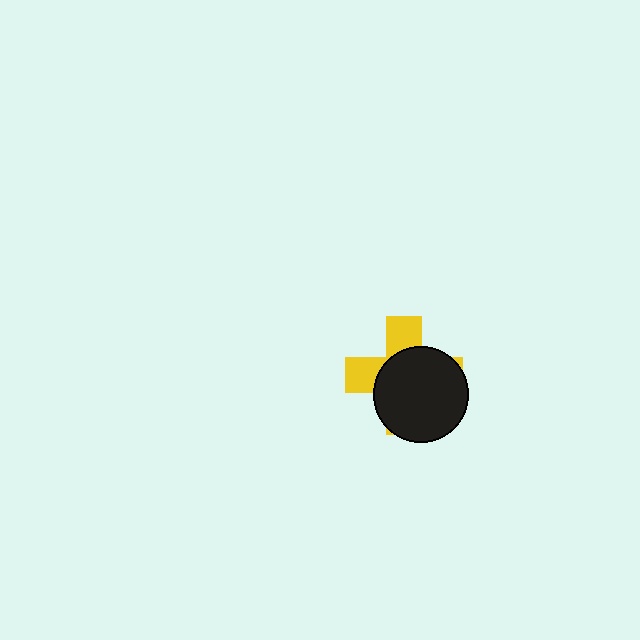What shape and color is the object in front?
The object in front is a black circle.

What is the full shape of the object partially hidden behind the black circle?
The partially hidden object is a yellow cross.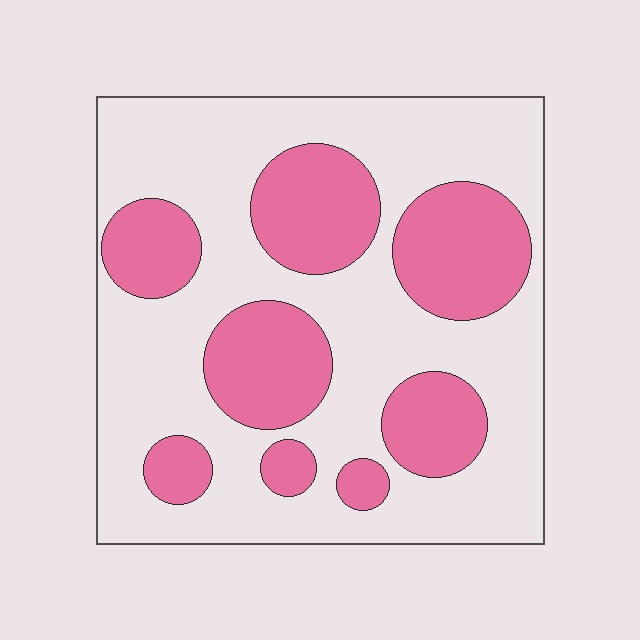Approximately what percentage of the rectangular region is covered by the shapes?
Approximately 35%.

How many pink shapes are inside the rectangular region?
8.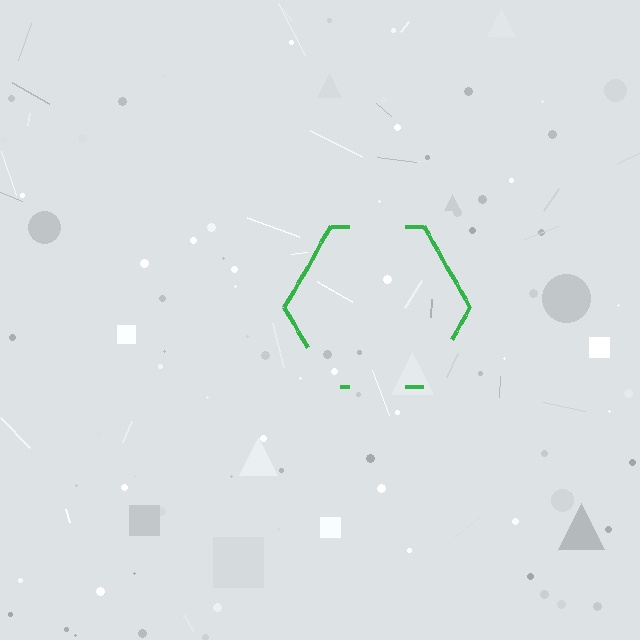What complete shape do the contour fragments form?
The contour fragments form a hexagon.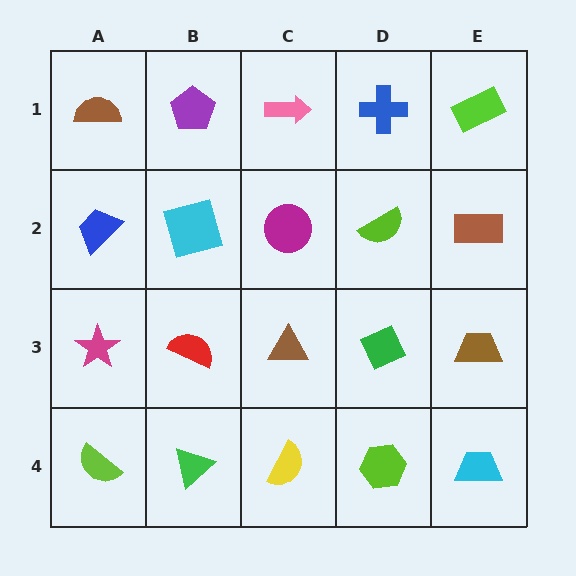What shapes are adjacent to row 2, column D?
A blue cross (row 1, column D), a green diamond (row 3, column D), a magenta circle (row 2, column C), a brown rectangle (row 2, column E).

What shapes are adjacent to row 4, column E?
A brown trapezoid (row 3, column E), a lime hexagon (row 4, column D).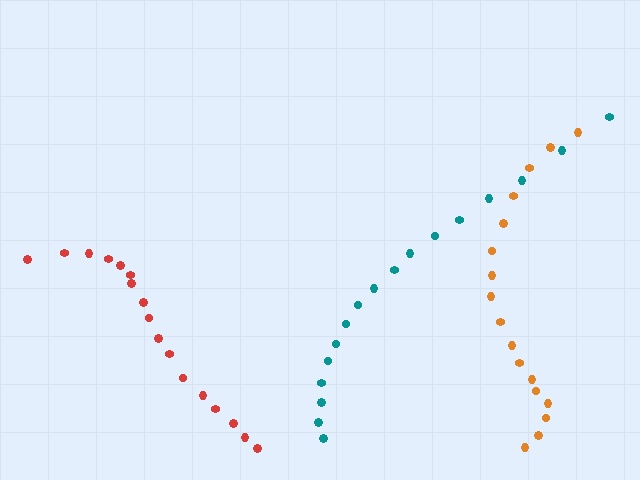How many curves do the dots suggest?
There are 3 distinct paths.